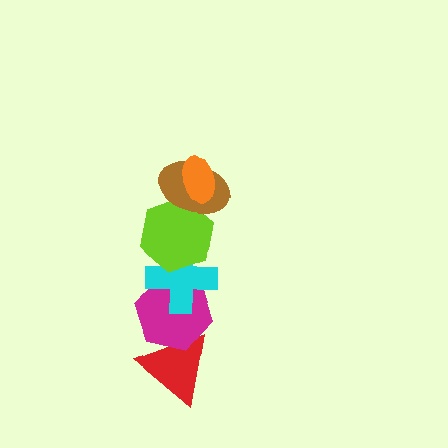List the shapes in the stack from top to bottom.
From top to bottom: the orange ellipse, the brown ellipse, the lime hexagon, the cyan cross, the magenta hexagon, the red triangle.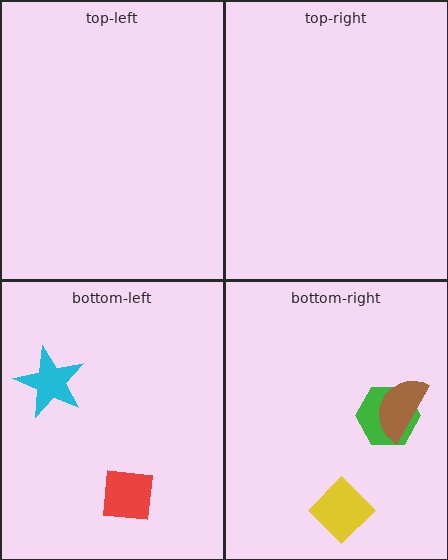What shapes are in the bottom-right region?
The green hexagon, the yellow diamond, the brown semicircle.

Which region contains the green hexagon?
The bottom-right region.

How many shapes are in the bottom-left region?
2.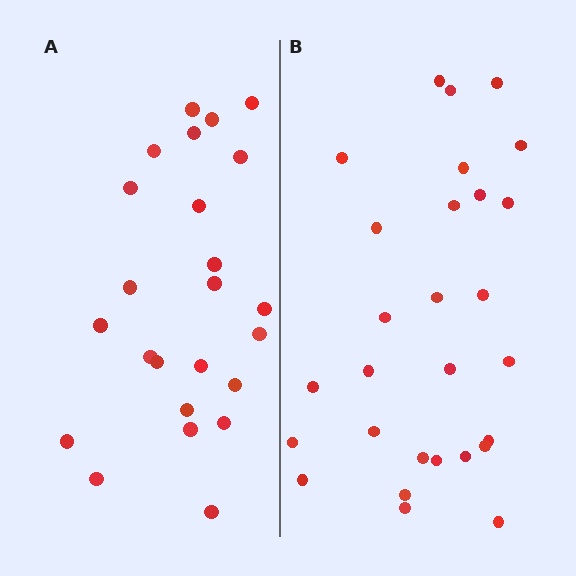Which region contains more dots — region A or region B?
Region B (the right region) has more dots.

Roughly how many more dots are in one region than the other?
Region B has about 4 more dots than region A.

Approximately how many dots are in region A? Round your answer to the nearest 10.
About 20 dots. (The exact count is 24, which rounds to 20.)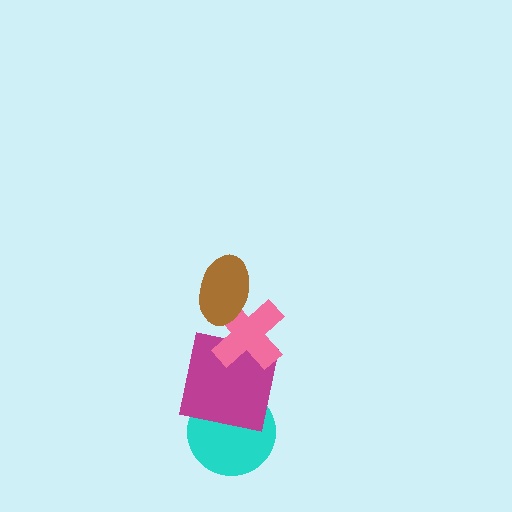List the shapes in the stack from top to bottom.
From top to bottom: the brown ellipse, the pink cross, the magenta square, the cyan circle.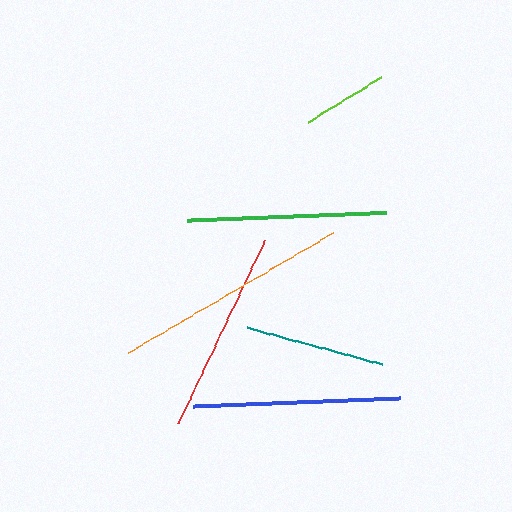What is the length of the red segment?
The red segment is approximately 203 pixels long.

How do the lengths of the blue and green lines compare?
The blue and green lines are approximately the same length.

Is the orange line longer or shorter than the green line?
The orange line is longer than the green line.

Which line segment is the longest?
The orange line is the longest at approximately 238 pixels.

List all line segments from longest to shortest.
From longest to shortest: orange, blue, red, green, teal, lime.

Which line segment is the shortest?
The lime line is the shortest at approximately 85 pixels.